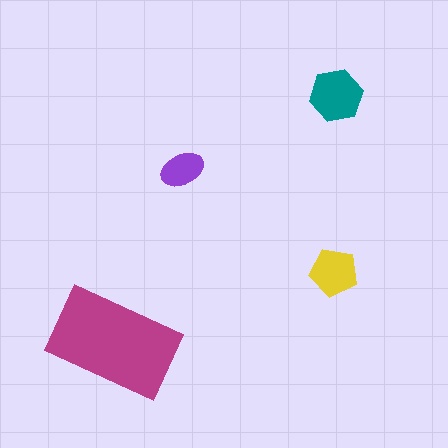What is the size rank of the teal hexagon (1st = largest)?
2nd.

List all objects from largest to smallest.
The magenta rectangle, the teal hexagon, the yellow pentagon, the purple ellipse.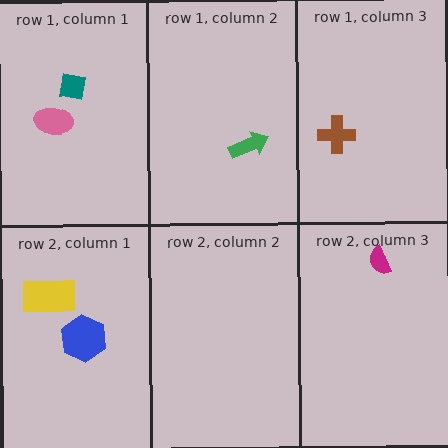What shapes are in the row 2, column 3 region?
The magenta semicircle.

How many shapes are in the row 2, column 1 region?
2.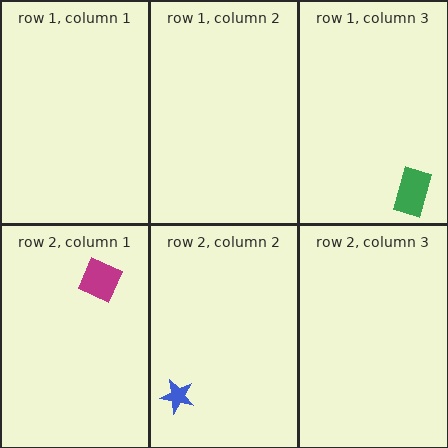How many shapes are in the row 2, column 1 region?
1.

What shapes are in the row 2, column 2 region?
The blue star.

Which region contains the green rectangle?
The row 1, column 3 region.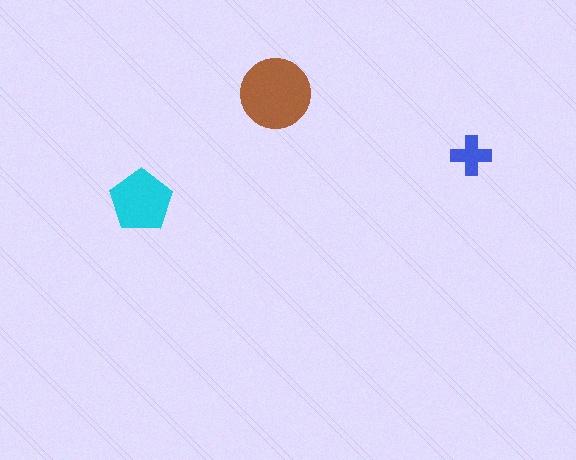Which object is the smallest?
The blue cross.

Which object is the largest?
The brown circle.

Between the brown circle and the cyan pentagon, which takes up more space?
The brown circle.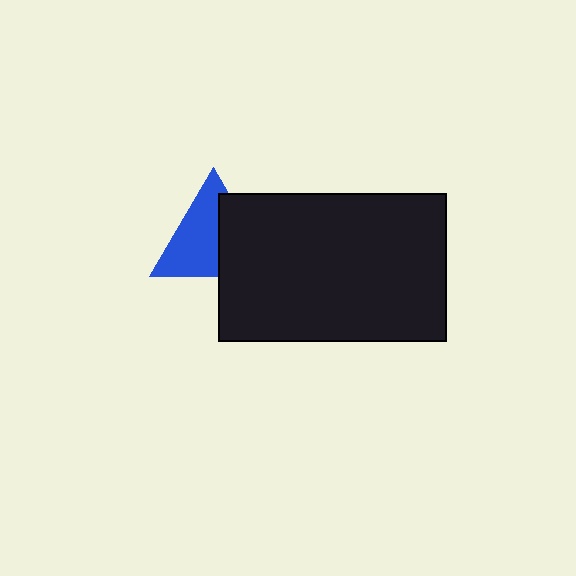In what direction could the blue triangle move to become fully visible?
The blue triangle could move left. That would shift it out from behind the black rectangle entirely.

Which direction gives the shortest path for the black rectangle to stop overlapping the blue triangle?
Moving right gives the shortest separation.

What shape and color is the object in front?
The object in front is a black rectangle.